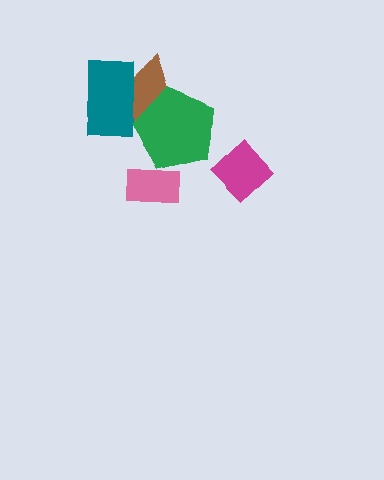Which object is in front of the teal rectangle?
The green pentagon is in front of the teal rectangle.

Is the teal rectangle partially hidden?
Yes, it is partially covered by another shape.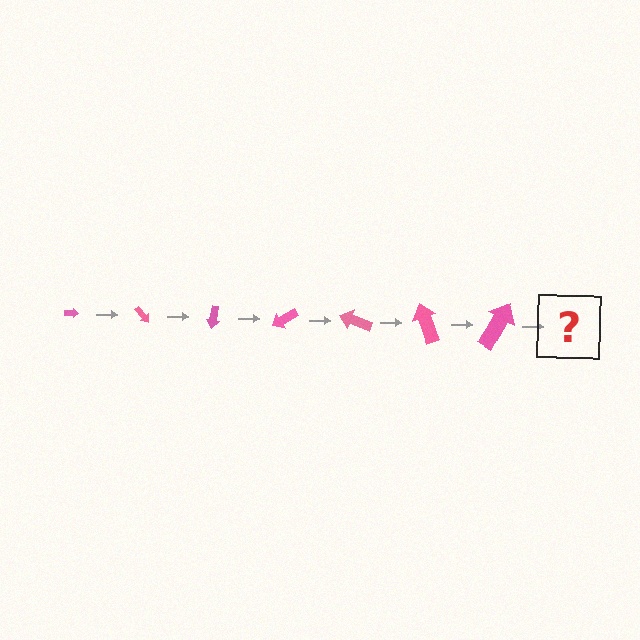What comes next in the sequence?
The next element should be an arrow, larger than the previous one and rotated 350 degrees from the start.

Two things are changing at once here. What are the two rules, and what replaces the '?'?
The two rules are that the arrow grows larger each step and it rotates 50 degrees each step. The '?' should be an arrow, larger than the previous one and rotated 350 degrees from the start.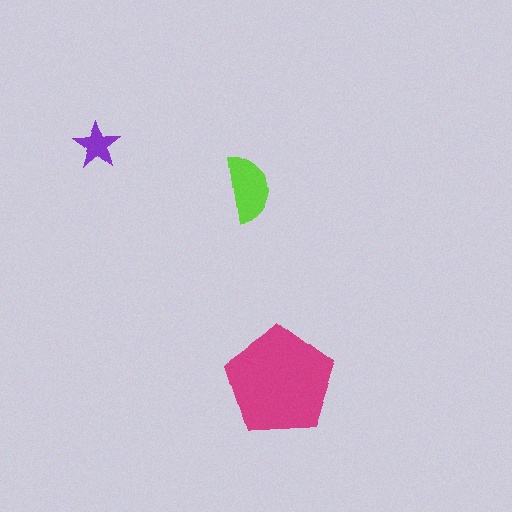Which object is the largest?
The magenta pentagon.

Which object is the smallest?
The purple star.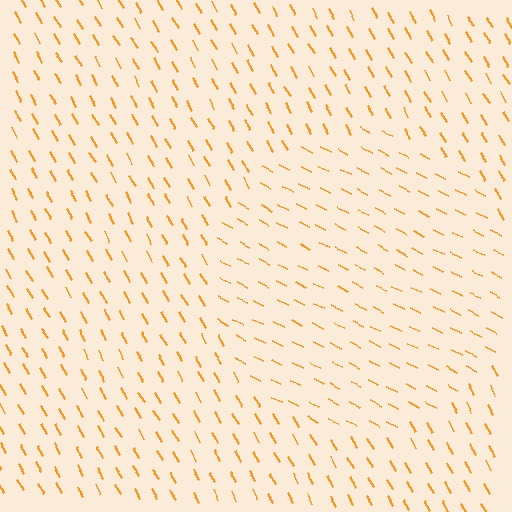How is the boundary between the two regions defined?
The boundary is defined purely by a change in line orientation (approximately 33 degrees difference). All lines are the same color and thickness.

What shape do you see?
I see a circle.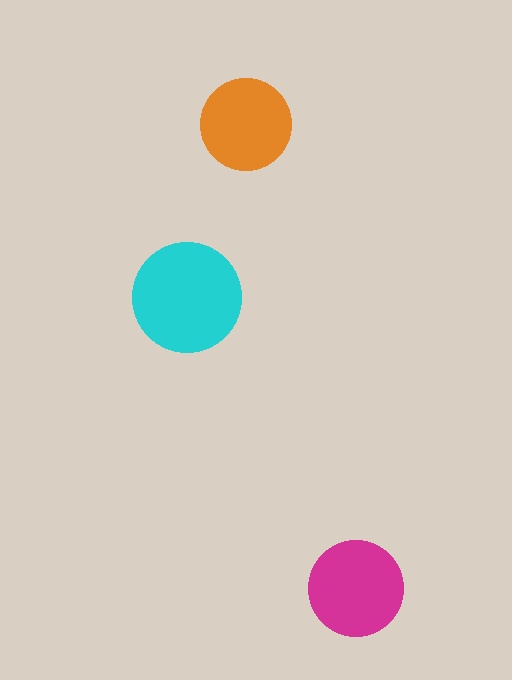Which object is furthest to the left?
The cyan circle is leftmost.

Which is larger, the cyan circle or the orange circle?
The cyan one.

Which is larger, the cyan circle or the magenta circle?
The cyan one.